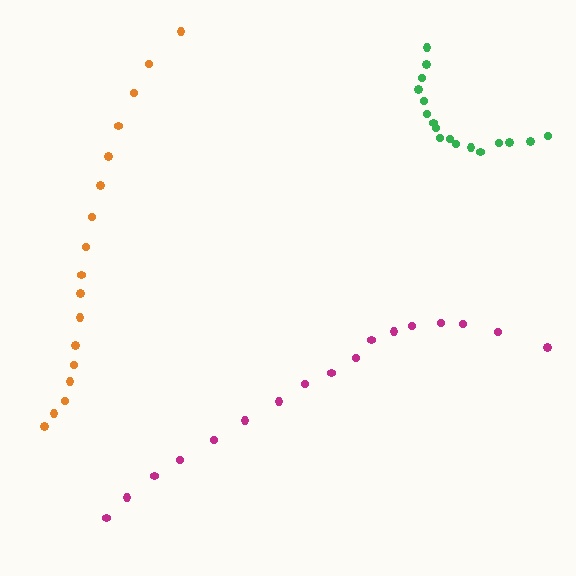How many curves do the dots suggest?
There are 3 distinct paths.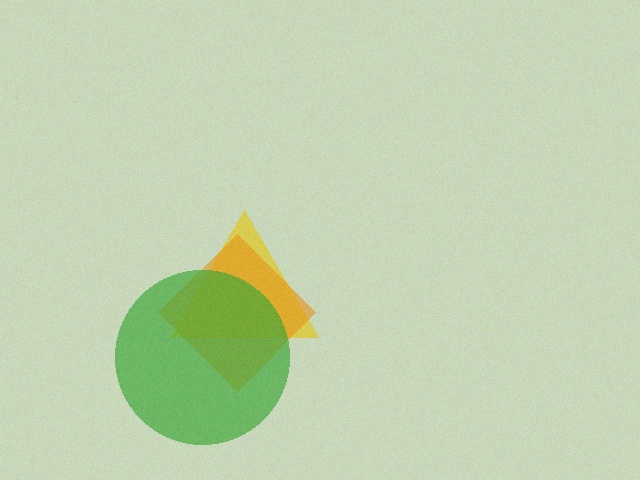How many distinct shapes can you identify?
There are 3 distinct shapes: a yellow triangle, an orange diamond, a green circle.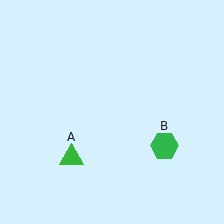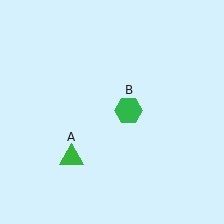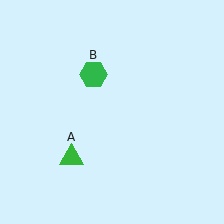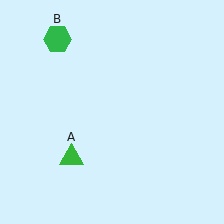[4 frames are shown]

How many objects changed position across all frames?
1 object changed position: green hexagon (object B).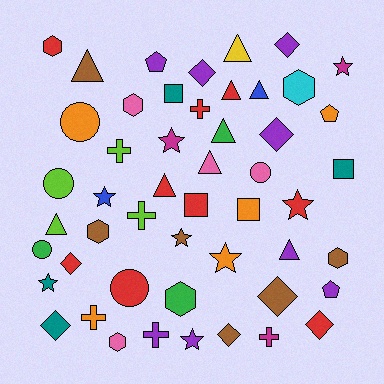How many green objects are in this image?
There are 3 green objects.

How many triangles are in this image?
There are 9 triangles.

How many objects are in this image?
There are 50 objects.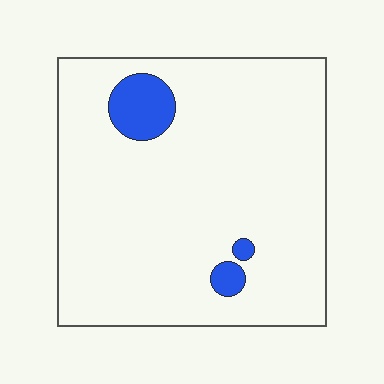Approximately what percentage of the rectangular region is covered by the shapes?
Approximately 5%.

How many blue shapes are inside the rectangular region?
3.